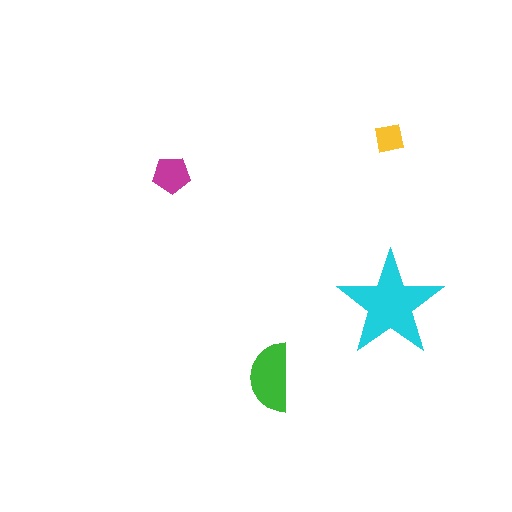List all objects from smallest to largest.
The yellow square, the magenta pentagon, the green semicircle, the cyan star.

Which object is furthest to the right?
The cyan star is rightmost.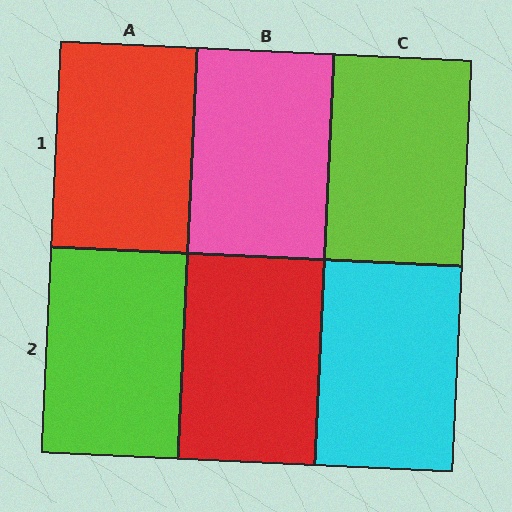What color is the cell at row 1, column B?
Pink.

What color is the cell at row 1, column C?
Lime.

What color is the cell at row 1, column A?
Red.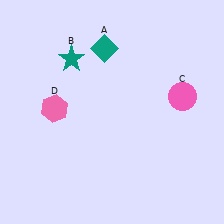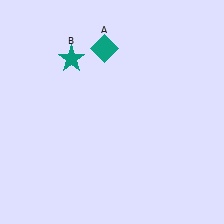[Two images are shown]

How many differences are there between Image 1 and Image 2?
There are 2 differences between the two images.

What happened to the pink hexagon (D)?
The pink hexagon (D) was removed in Image 2. It was in the top-left area of Image 1.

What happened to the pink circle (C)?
The pink circle (C) was removed in Image 2. It was in the top-right area of Image 1.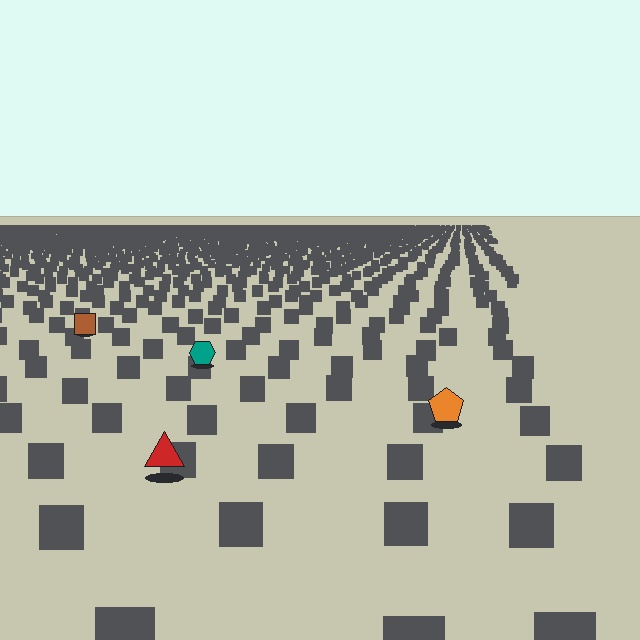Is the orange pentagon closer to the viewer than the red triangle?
No. The red triangle is closer — you can tell from the texture gradient: the ground texture is coarser near it.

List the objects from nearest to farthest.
From nearest to farthest: the red triangle, the orange pentagon, the teal hexagon, the brown square.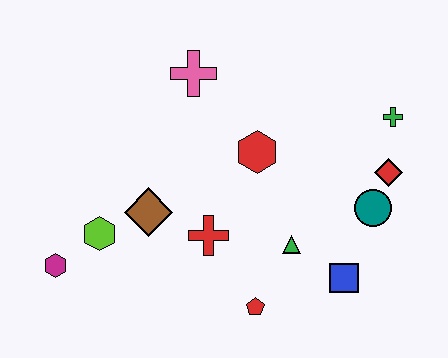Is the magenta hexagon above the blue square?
Yes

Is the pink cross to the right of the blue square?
No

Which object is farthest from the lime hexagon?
The green cross is farthest from the lime hexagon.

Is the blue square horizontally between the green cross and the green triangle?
Yes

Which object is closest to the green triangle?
The blue square is closest to the green triangle.